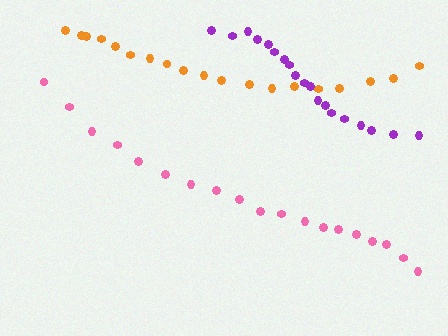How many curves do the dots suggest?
There are 3 distinct paths.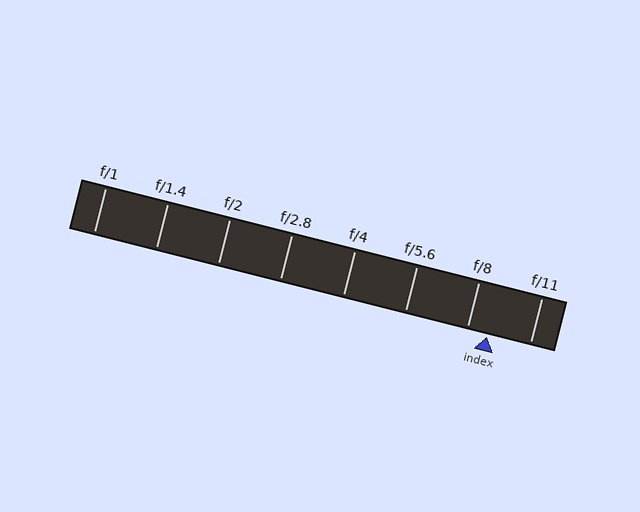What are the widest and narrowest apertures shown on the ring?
The widest aperture shown is f/1 and the narrowest is f/11.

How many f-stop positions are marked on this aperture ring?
There are 8 f-stop positions marked.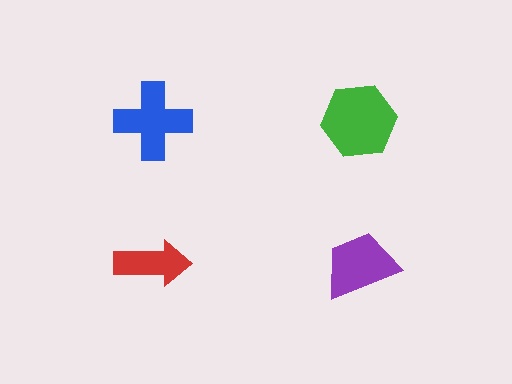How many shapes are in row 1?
2 shapes.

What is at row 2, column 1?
A red arrow.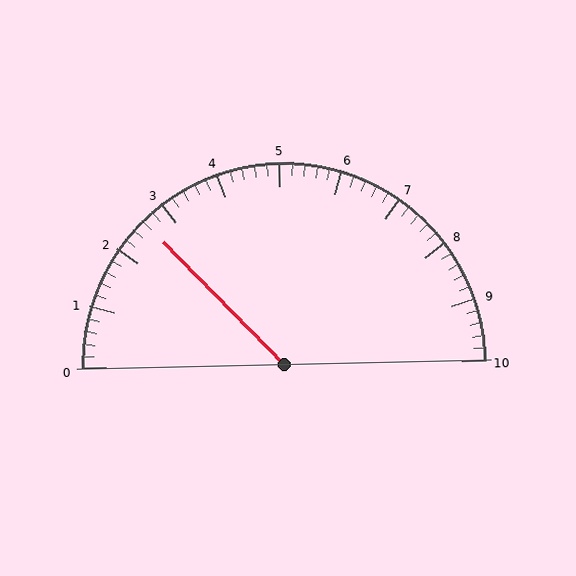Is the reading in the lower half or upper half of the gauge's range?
The reading is in the lower half of the range (0 to 10).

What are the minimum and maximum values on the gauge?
The gauge ranges from 0 to 10.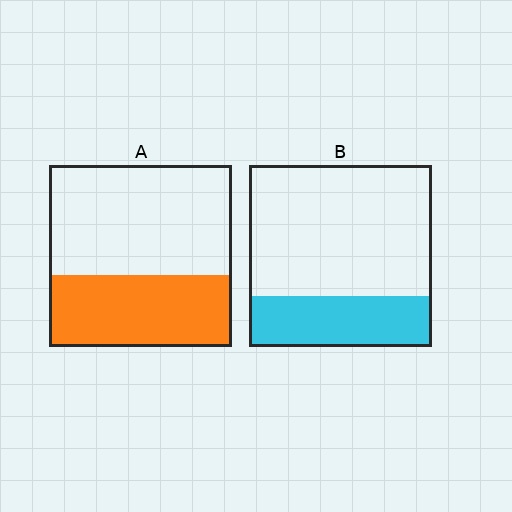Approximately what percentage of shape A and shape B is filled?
A is approximately 40% and B is approximately 30%.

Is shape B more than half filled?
No.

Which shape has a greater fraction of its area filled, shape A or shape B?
Shape A.